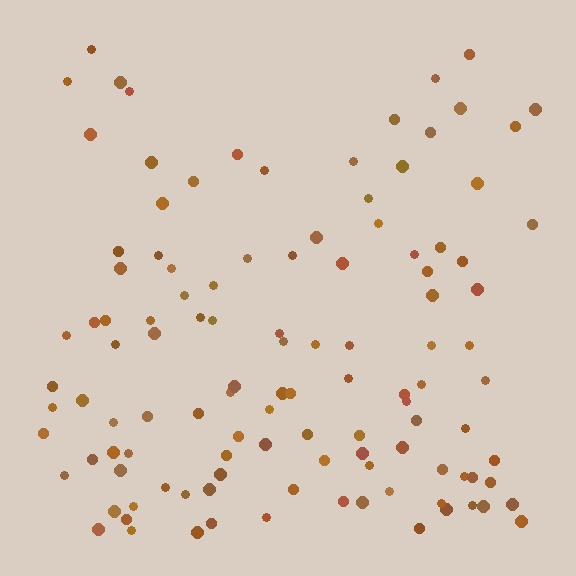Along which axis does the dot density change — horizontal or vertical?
Vertical.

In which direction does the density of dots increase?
From top to bottom, with the bottom side densest.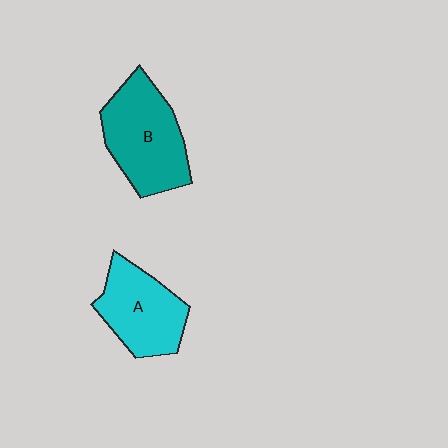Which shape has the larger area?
Shape B (teal).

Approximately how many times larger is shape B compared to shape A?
Approximately 1.2 times.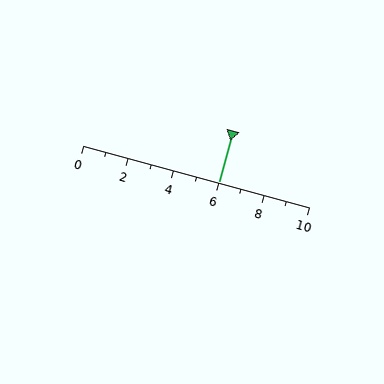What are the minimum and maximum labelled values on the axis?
The axis runs from 0 to 10.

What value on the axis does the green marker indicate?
The marker indicates approximately 6.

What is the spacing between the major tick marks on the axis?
The major ticks are spaced 2 apart.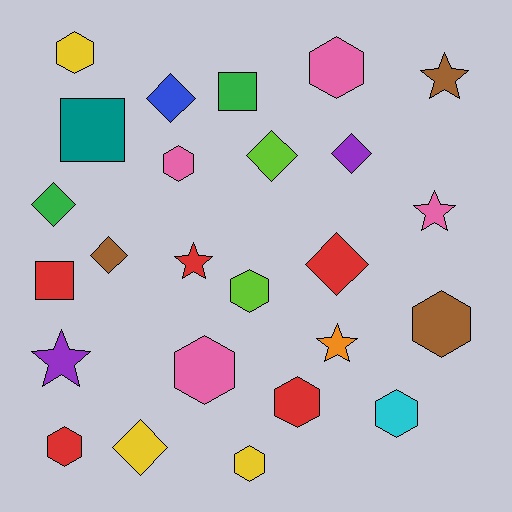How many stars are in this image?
There are 5 stars.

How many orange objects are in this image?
There is 1 orange object.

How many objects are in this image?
There are 25 objects.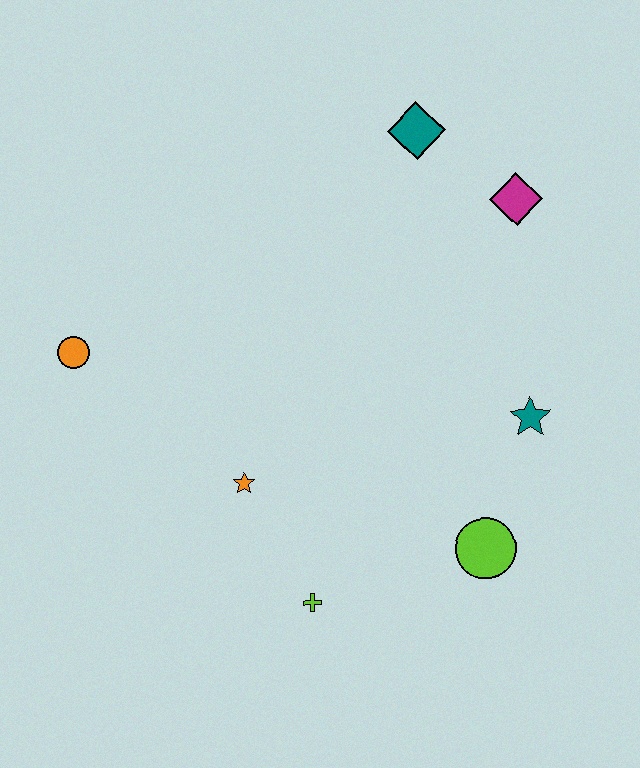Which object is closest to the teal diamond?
The magenta diamond is closest to the teal diamond.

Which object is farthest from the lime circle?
The orange circle is farthest from the lime circle.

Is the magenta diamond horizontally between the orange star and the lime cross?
No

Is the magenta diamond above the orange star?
Yes